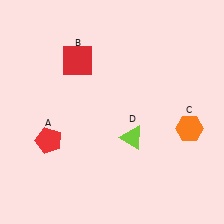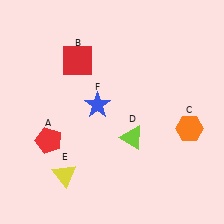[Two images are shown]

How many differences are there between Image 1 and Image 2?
There are 2 differences between the two images.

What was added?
A yellow triangle (E), a blue star (F) were added in Image 2.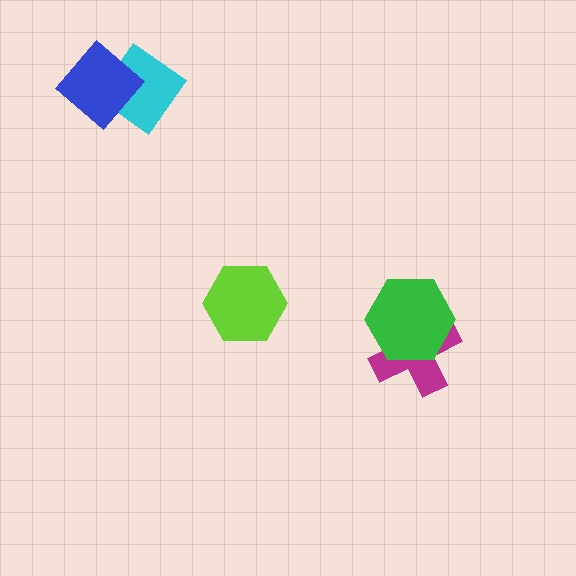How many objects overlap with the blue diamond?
1 object overlaps with the blue diamond.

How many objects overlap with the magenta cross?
1 object overlaps with the magenta cross.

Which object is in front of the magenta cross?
The green hexagon is in front of the magenta cross.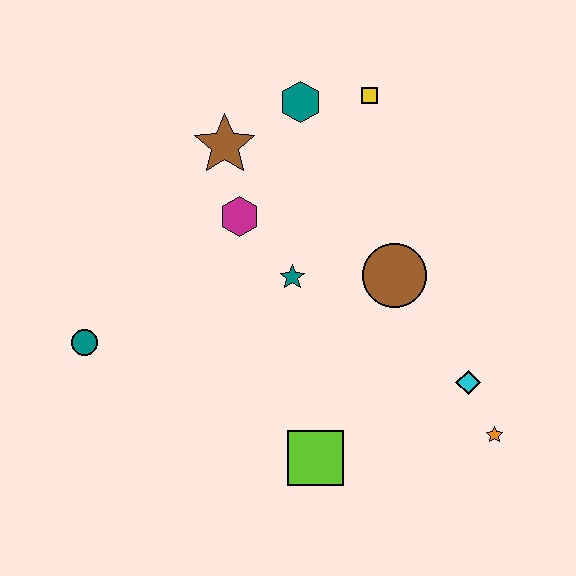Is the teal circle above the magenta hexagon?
No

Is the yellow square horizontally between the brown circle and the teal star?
Yes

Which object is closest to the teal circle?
The magenta hexagon is closest to the teal circle.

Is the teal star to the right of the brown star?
Yes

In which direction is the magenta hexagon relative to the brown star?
The magenta hexagon is below the brown star.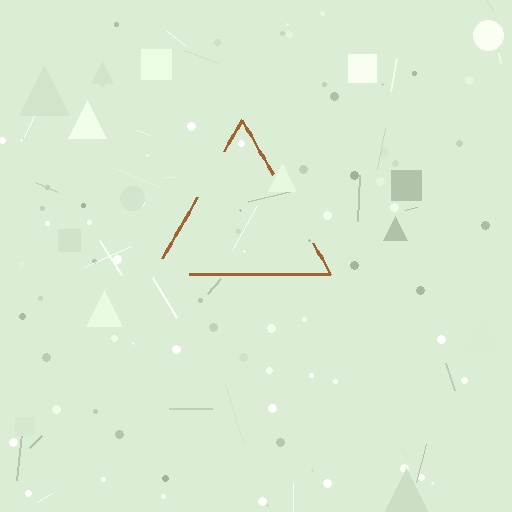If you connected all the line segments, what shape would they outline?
They would outline a triangle.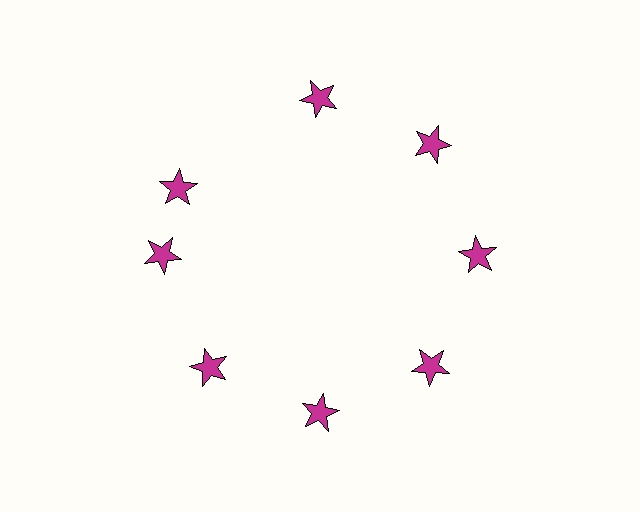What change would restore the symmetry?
The symmetry would be restored by rotating it back into even spacing with its neighbors so that all 8 stars sit at equal angles and equal distance from the center.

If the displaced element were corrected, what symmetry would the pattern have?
It would have 8-fold rotational symmetry — the pattern would map onto itself every 45 degrees.